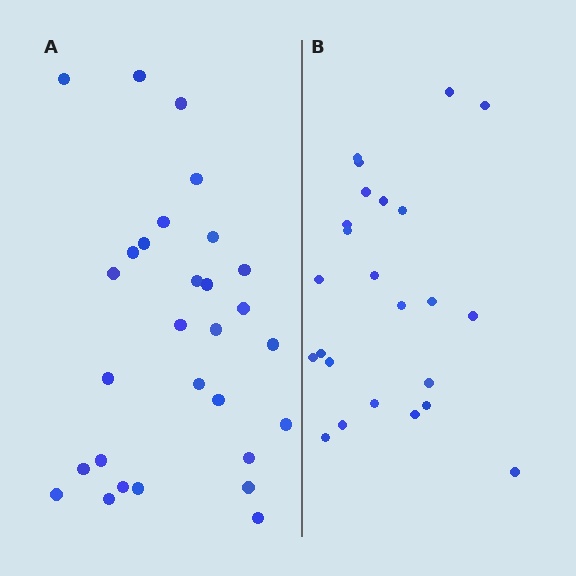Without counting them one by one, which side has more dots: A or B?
Region A (the left region) has more dots.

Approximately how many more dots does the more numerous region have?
Region A has about 5 more dots than region B.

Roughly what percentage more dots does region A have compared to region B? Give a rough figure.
About 20% more.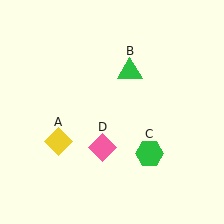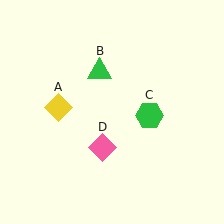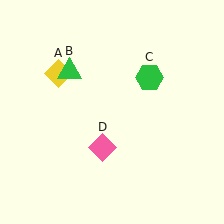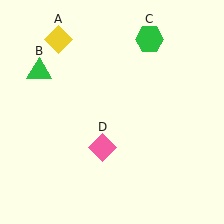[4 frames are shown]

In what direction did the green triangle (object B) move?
The green triangle (object B) moved left.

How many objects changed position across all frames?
3 objects changed position: yellow diamond (object A), green triangle (object B), green hexagon (object C).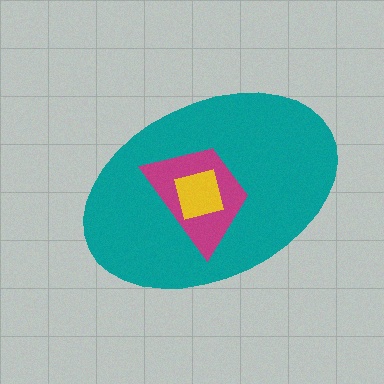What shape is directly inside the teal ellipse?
The magenta trapezoid.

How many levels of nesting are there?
3.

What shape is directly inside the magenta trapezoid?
The yellow square.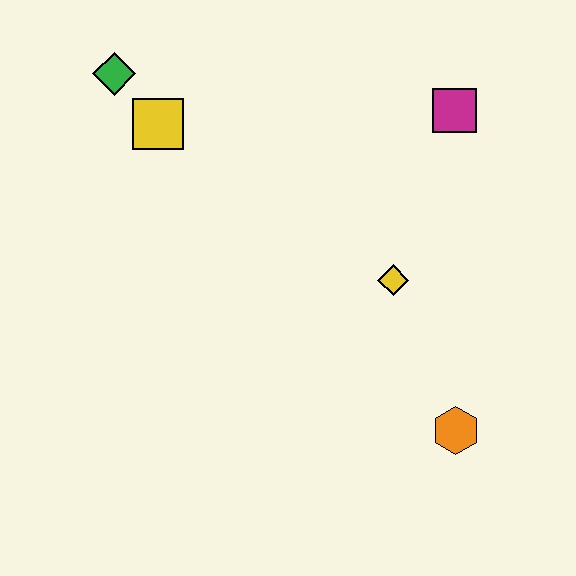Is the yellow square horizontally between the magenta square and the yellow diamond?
No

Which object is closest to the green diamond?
The yellow square is closest to the green diamond.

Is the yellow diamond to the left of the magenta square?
Yes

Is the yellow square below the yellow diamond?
No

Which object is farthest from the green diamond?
The orange hexagon is farthest from the green diamond.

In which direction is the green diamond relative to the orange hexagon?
The green diamond is above the orange hexagon.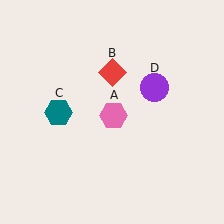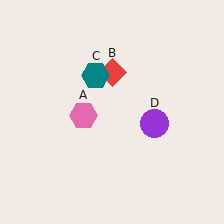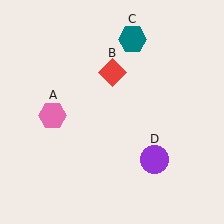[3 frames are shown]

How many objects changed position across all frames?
3 objects changed position: pink hexagon (object A), teal hexagon (object C), purple circle (object D).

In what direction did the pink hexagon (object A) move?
The pink hexagon (object A) moved left.